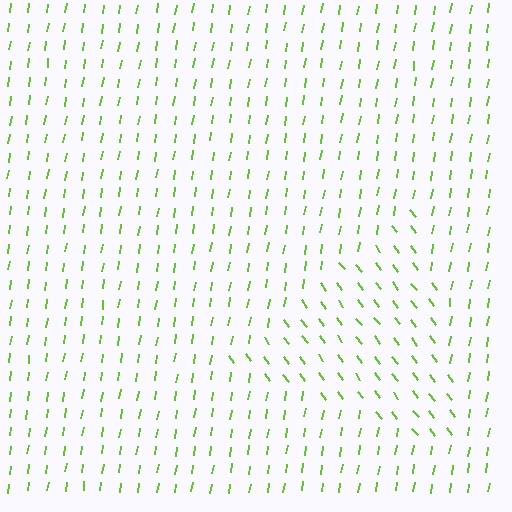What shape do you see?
I see a triangle.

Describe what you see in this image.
The image is filled with small lime line segments. A triangle region in the image has lines oriented differently from the surrounding lines, creating a visible texture boundary.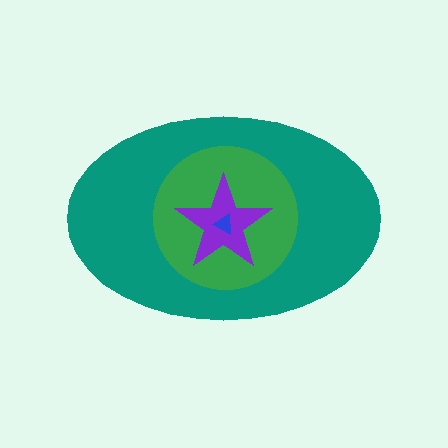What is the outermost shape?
The teal ellipse.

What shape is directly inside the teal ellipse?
The green circle.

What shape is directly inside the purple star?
The blue triangle.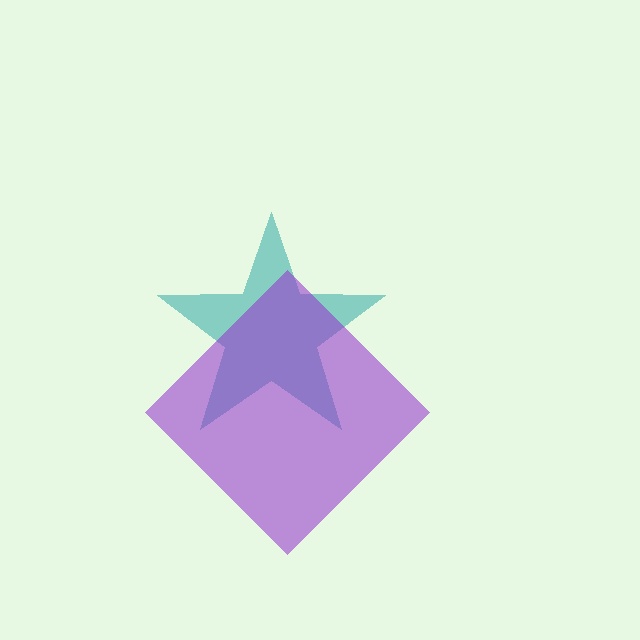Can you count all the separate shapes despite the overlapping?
Yes, there are 2 separate shapes.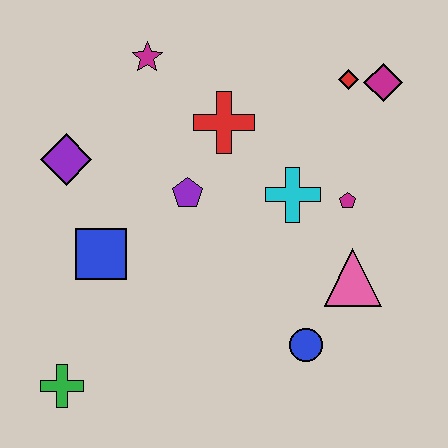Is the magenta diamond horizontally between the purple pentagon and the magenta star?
No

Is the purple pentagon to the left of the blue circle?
Yes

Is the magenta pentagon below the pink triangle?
No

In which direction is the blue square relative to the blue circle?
The blue square is to the left of the blue circle.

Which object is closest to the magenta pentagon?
The cyan cross is closest to the magenta pentagon.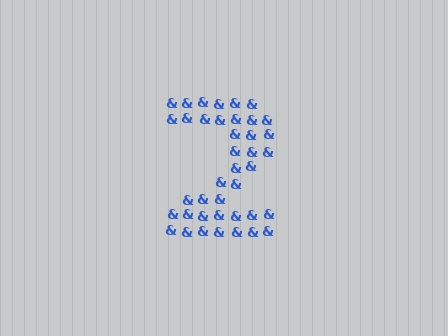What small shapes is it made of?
It is made of small ampersands.